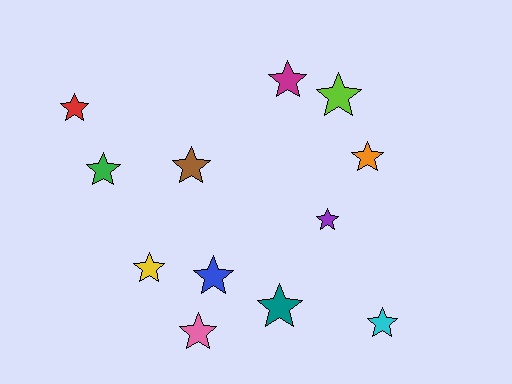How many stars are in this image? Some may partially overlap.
There are 12 stars.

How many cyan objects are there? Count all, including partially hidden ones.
There is 1 cyan object.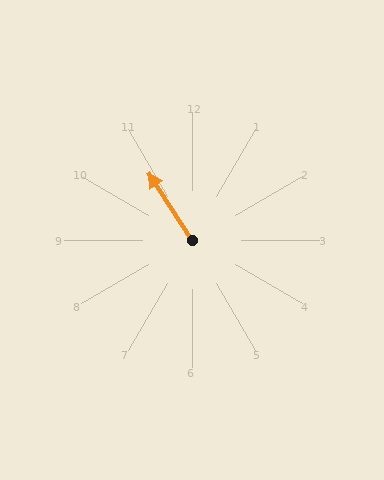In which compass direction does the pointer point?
Northwest.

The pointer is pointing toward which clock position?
Roughly 11 o'clock.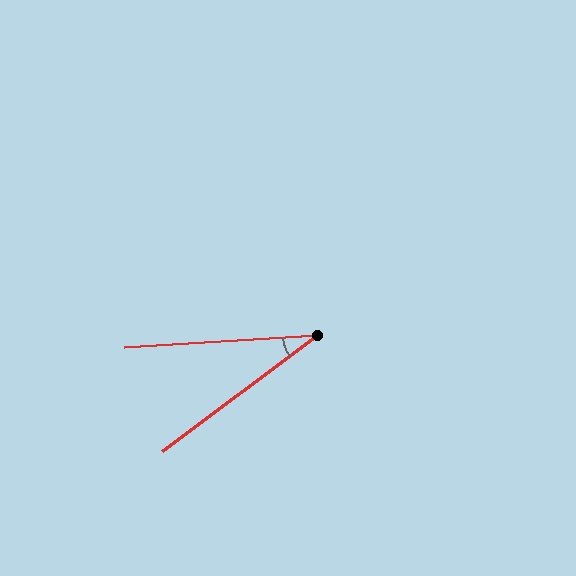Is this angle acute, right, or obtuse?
It is acute.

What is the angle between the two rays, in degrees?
Approximately 33 degrees.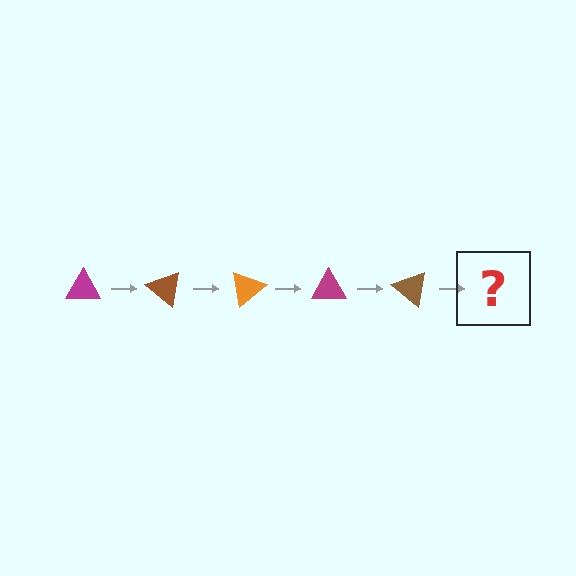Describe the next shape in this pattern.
It should be an orange triangle, rotated 200 degrees from the start.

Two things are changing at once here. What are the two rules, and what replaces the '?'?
The two rules are that it rotates 40 degrees each step and the color cycles through magenta, brown, and orange. The '?' should be an orange triangle, rotated 200 degrees from the start.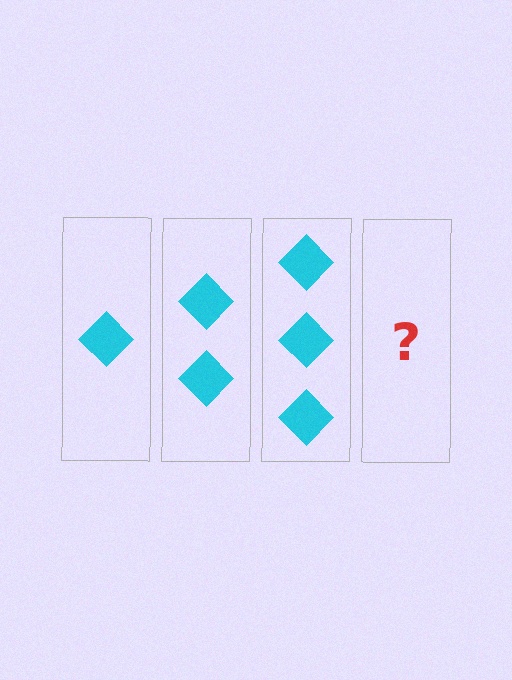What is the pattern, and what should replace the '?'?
The pattern is that each step adds one more diamond. The '?' should be 4 diamonds.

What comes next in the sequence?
The next element should be 4 diamonds.